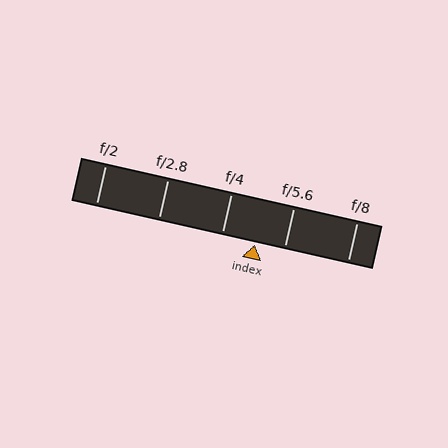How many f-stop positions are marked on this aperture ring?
There are 5 f-stop positions marked.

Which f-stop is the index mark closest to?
The index mark is closest to f/5.6.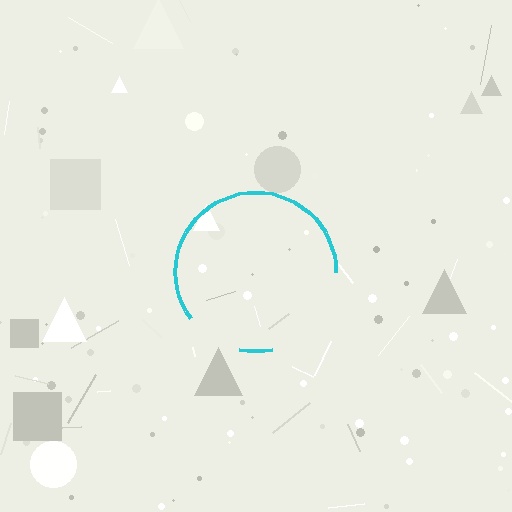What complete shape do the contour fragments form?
The contour fragments form a circle.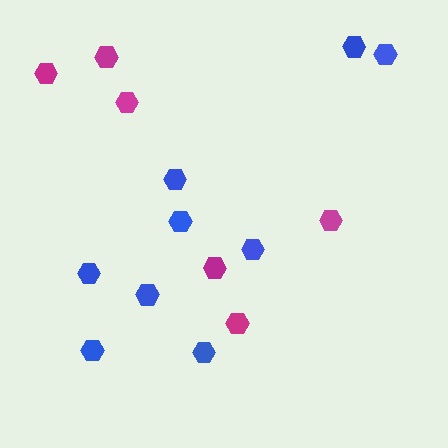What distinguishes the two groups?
There are 2 groups: one group of blue hexagons (9) and one group of magenta hexagons (6).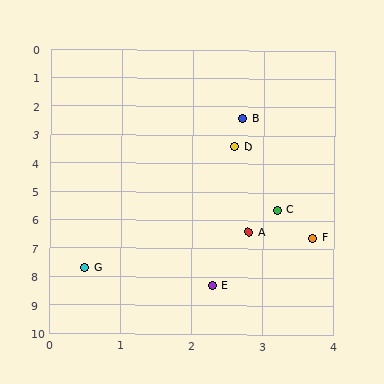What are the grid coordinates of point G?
Point G is at approximately (0.5, 7.7).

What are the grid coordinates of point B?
Point B is at approximately (2.7, 2.4).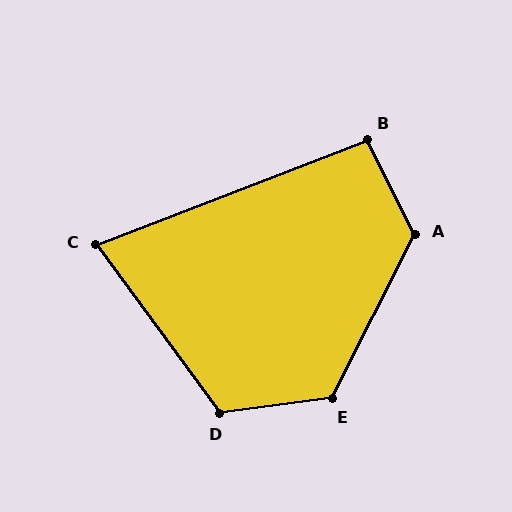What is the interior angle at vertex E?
Approximately 125 degrees (obtuse).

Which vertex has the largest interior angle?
A, at approximately 126 degrees.